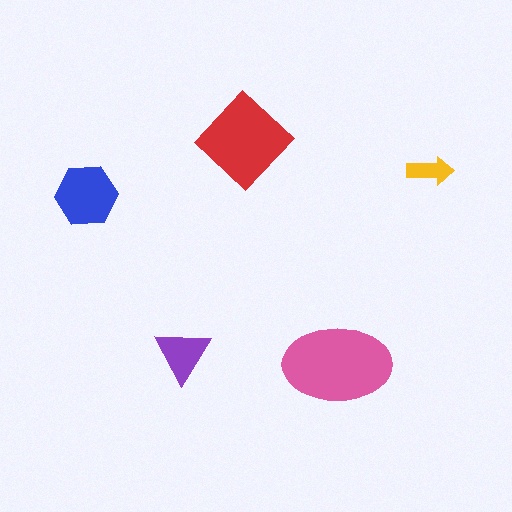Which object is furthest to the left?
The blue hexagon is leftmost.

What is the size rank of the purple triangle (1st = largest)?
4th.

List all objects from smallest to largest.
The yellow arrow, the purple triangle, the blue hexagon, the red diamond, the pink ellipse.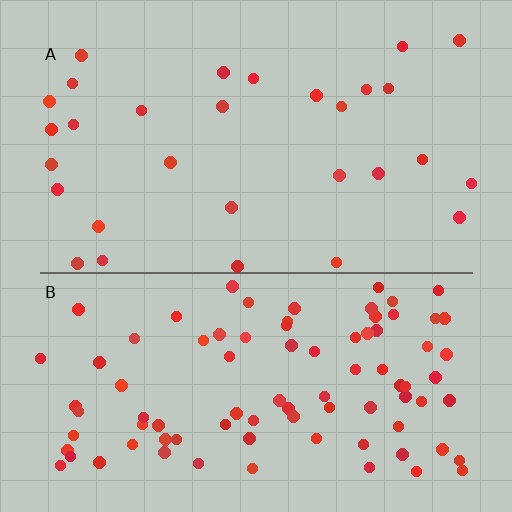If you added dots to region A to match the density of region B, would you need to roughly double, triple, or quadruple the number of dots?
Approximately triple.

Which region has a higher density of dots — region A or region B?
B (the bottom).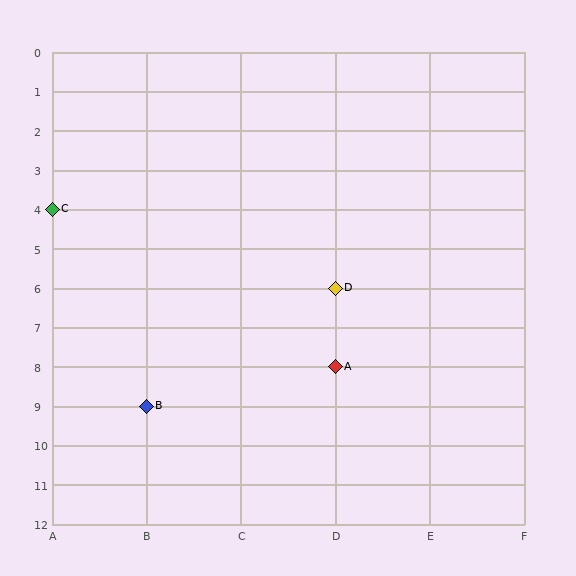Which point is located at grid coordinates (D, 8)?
Point A is at (D, 8).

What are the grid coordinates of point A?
Point A is at grid coordinates (D, 8).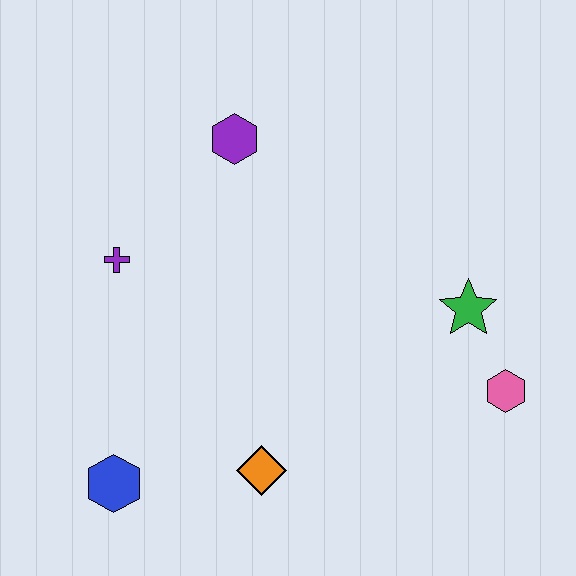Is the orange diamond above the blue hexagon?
Yes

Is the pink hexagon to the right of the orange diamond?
Yes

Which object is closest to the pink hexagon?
The green star is closest to the pink hexagon.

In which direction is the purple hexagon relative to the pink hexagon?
The purple hexagon is to the left of the pink hexagon.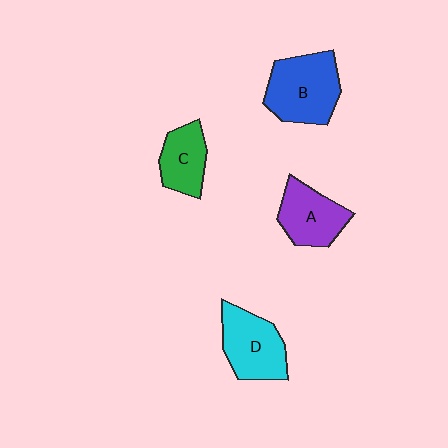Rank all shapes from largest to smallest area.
From largest to smallest: B (blue), D (cyan), A (purple), C (green).